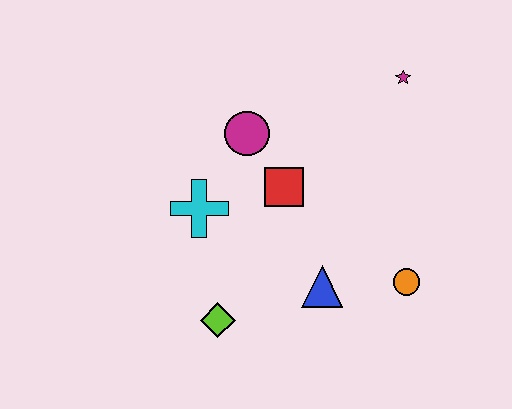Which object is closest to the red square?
The magenta circle is closest to the red square.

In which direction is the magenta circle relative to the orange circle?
The magenta circle is to the left of the orange circle.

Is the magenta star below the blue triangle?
No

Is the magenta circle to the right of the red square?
No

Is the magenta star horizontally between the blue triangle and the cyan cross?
No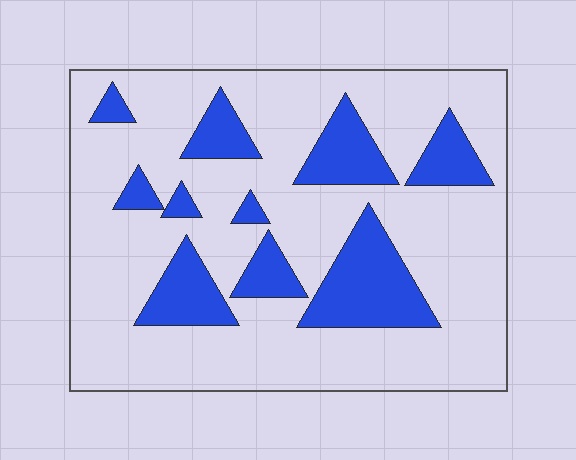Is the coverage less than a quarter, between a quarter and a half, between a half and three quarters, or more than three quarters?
Less than a quarter.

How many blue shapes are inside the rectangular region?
10.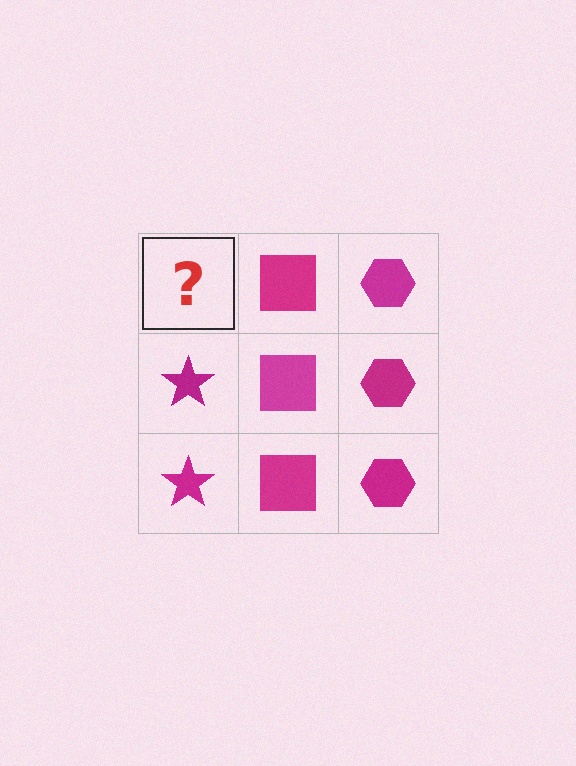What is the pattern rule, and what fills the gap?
The rule is that each column has a consistent shape. The gap should be filled with a magenta star.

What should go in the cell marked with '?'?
The missing cell should contain a magenta star.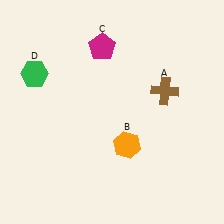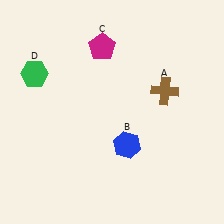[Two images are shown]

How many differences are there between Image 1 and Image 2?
There is 1 difference between the two images.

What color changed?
The hexagon (B) changed from orange in Image 1 to blue in Image 2.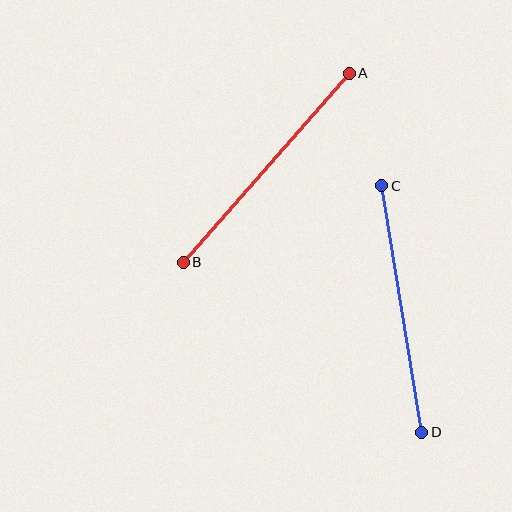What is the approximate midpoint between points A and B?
The midpoint is at approximately (266, 168) pixels.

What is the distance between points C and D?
The distance is approximately 250 pixels.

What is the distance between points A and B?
The distance is approximately 252 pixels.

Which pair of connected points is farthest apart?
Points A and B are farthest apart.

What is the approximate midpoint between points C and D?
The midpoint is at approximately (402, 309) pixels.